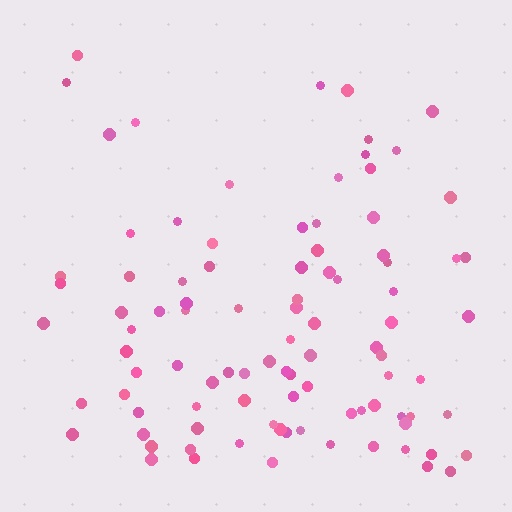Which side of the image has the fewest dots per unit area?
The top.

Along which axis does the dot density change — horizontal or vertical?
Vertical.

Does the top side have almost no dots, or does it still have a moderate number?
Still a moderate number, just noticeably fewer than the bottom.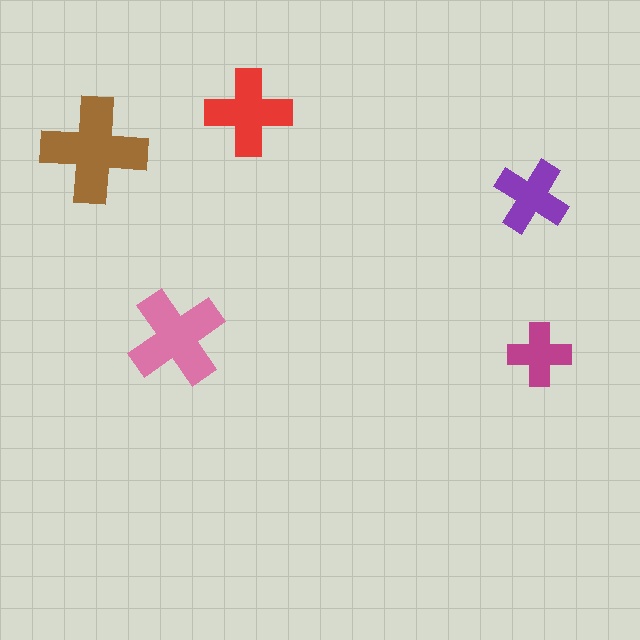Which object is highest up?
The red cross is topmost.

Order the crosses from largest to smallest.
the brown one, the pink one, the red one, the purple one, the magenta one.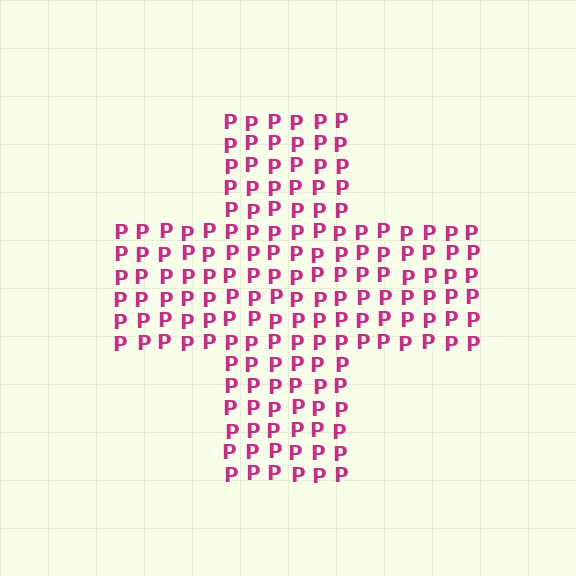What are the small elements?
The small elements are letter P's.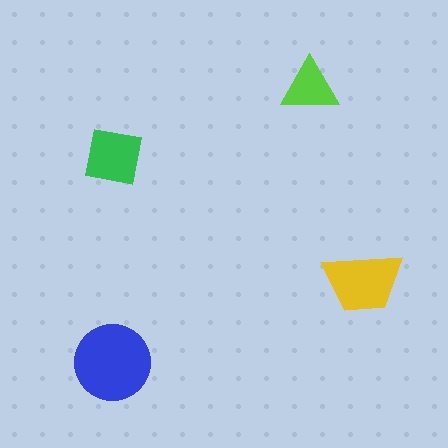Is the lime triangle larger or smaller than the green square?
Smaller.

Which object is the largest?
The blue circle.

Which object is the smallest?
The lime triangle.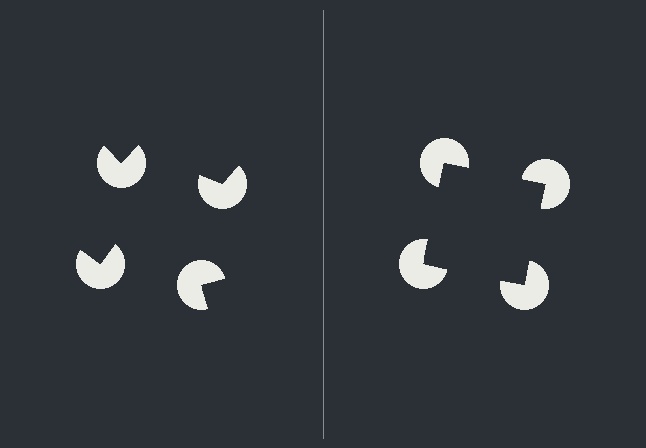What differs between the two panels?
The pac-man discs are positioned identically on both sides; only the wedge orientations differ. On the right they align to a square; on the left they are misaligned.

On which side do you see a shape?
An illusory square appears on the right side. On the left side the wedge cuts are rotated, so no coherent shape forms.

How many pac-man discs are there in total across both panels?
8 — 4 on each side.